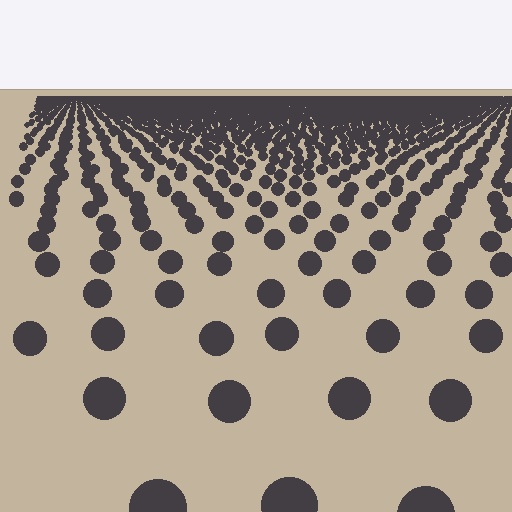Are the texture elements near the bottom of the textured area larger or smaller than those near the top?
Larger. Near the bottom, elements are closer to the viewer and appear at a bigger on-screen size.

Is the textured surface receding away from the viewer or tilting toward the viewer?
The surface is receding away from the viewer. Texture elements get smaller and denser toward the top.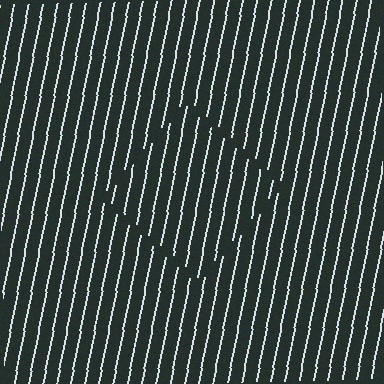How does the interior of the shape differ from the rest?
The interior of the shape contains the same grating, shifted by half a period — the contour is defined by the phase discontinuity where line-ends from the inner and outer gratings abut.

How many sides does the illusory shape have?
4 sides — the line-ends trace a square.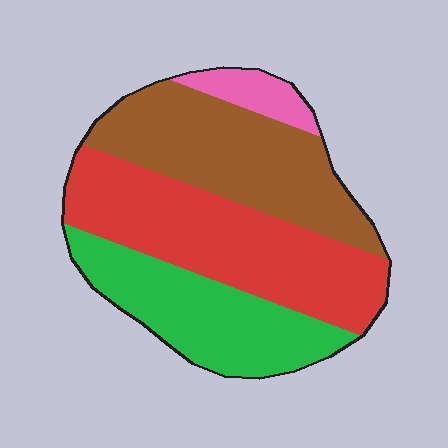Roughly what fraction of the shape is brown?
Brown takes up about one third (1/3) of the shape.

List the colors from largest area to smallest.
From largest to smallest: red, brown, green, pink.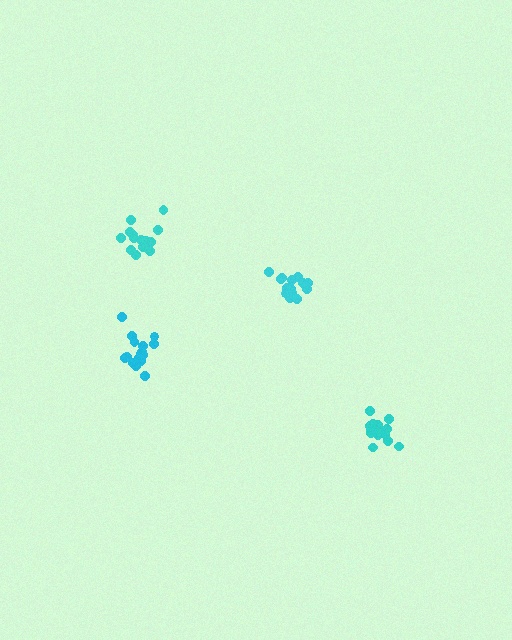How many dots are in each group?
Group 1: 14 dots, Group 2: 17 dots, Group 3: 16 dots, Group 4: 16 dots (63 total).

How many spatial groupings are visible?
There are 4 spatial groupings.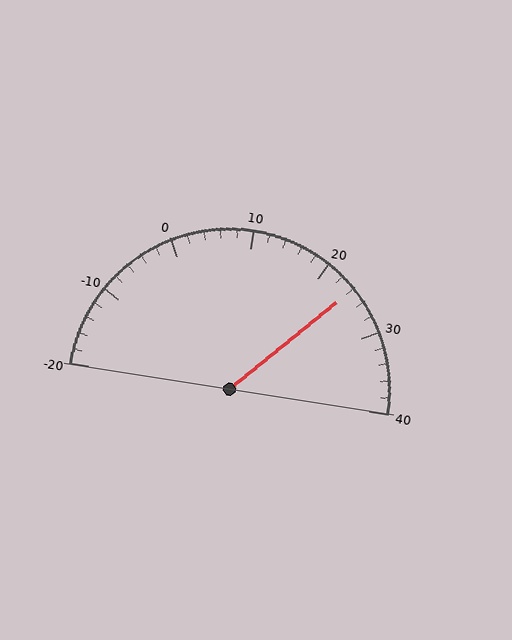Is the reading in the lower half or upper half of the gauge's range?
The reading is in the upper half of the range (-20 to 40).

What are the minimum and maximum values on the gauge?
The gauge ranges from -20 to 40.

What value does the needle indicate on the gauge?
The needle indicates approximately 24.